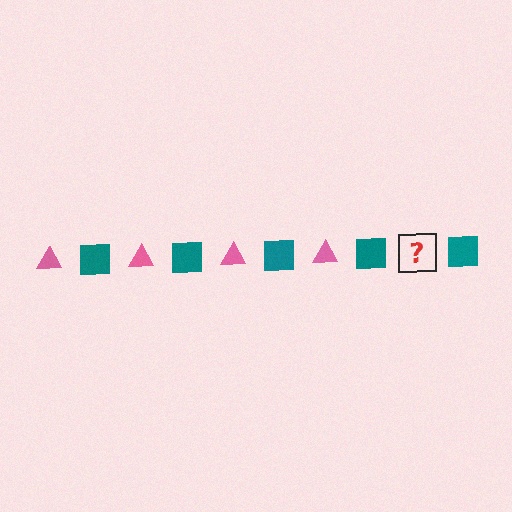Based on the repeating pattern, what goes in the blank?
The blank should be a pink triangle.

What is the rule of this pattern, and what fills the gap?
The rule is that the pattern alternates between pink triangle and teal square. The gap should be filled with a pink triangle.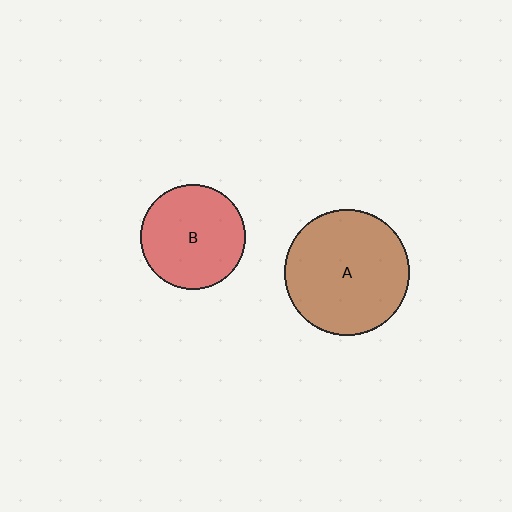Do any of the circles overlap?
No, none of the circles overlap.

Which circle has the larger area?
Circle A (brown).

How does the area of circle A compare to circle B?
Approximately 1.4 times.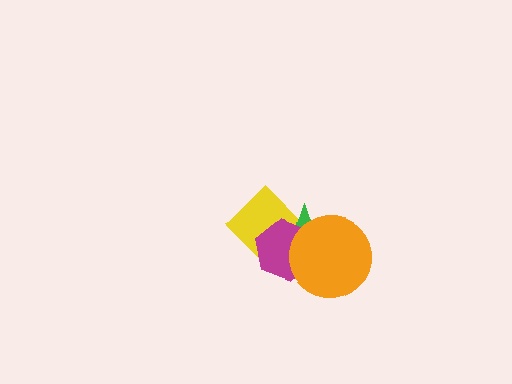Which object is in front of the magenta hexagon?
The orange circle is in front of the magenta hexagon.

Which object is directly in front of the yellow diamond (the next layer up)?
The green star is directly in front of the yellow diamond.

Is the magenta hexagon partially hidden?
Yes, it is partially covered by another shape.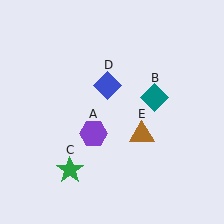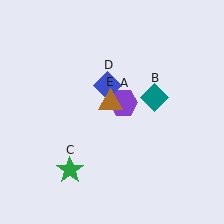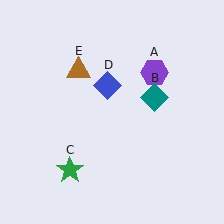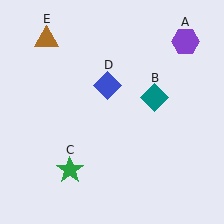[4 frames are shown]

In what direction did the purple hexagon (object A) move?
The purple hexagon (object A) moved up and to the right.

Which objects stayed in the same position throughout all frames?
Teal diamond (object B) and green star (object C) and blue diamond (object D) remained stationary.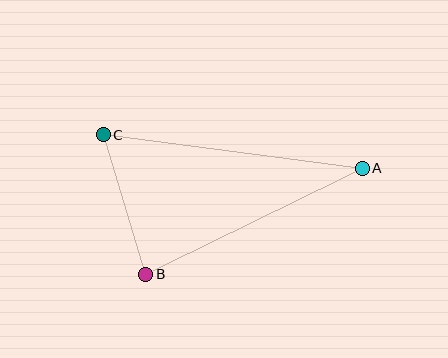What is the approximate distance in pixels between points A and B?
The distance between A and B is approximately 241 pixels.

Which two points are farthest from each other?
Points A and C are farthest from each other.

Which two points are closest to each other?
Points B and C are closest to each other.